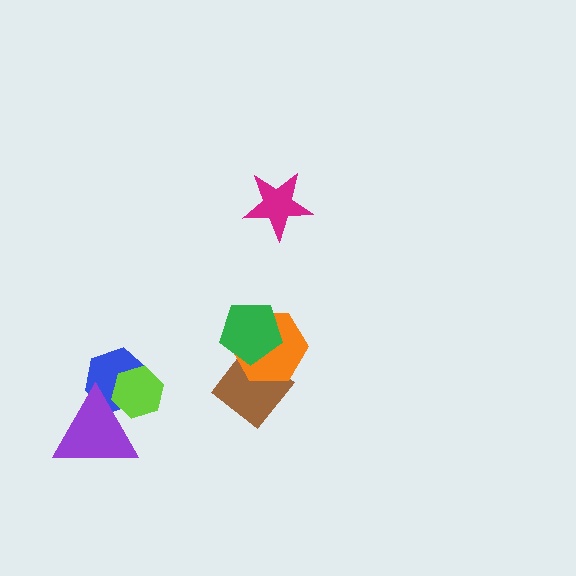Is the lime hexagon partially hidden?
Yes, it is partially covered by another shape.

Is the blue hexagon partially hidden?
Yes, it is partially covered by another shape.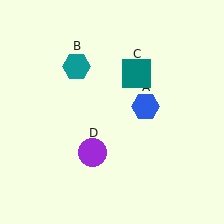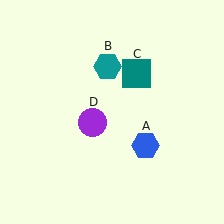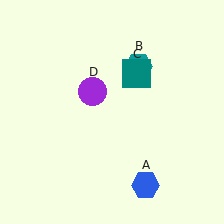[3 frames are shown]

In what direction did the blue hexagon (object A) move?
The blue hexagon (object A) moved down.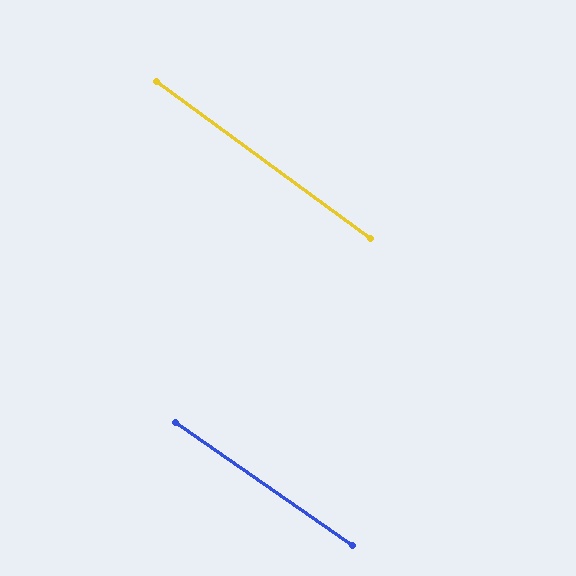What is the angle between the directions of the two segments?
Approximately 2 degrees.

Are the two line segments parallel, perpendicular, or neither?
Parallel — their directions differ by only 1.8°.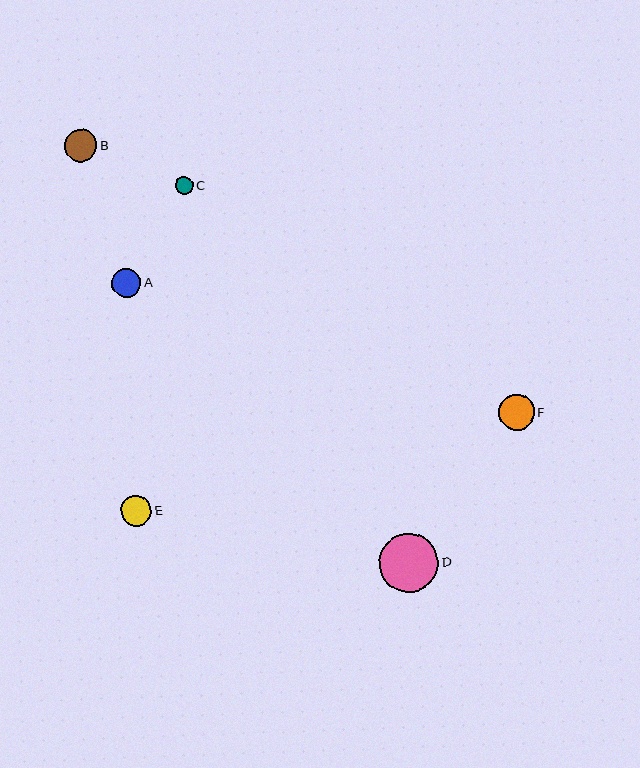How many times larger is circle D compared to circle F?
Circle D is approximately 1.6 times the size of circle F.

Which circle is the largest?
Circle D is the largest with a size of approximately 59 pixels.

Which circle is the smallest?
Circle C is the smallest with a size of approximately 18 pixels.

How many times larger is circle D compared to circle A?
Circle D is approximately 2.0 times the size of circle A.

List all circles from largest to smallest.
From largest to smallest: D, F, B, E, A, C.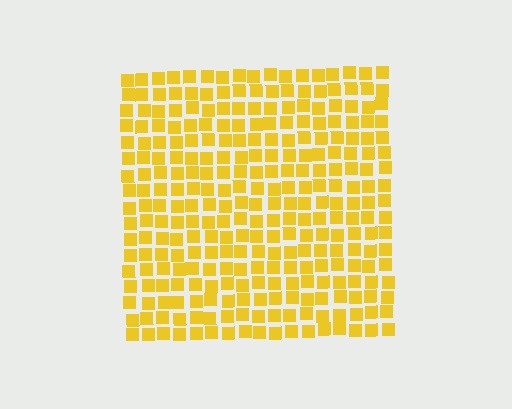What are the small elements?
The small elements are squares.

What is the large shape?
The large shape is a square.